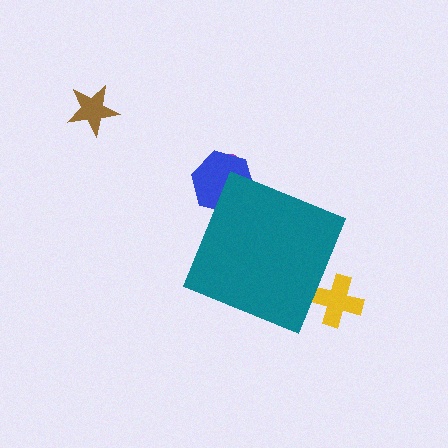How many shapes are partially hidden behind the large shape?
3 shapes are partially hidden.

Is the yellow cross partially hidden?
Yes, the yellow cross is partially hidden behind the teal diamond.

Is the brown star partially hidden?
No, the brown star is fully visible.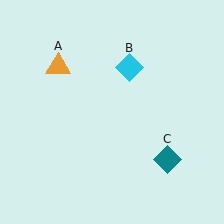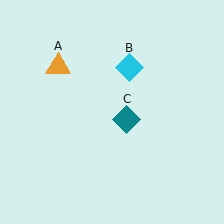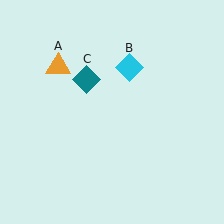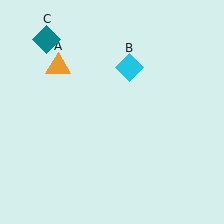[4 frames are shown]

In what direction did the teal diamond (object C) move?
The teal diamond (object C) moved up and to the left.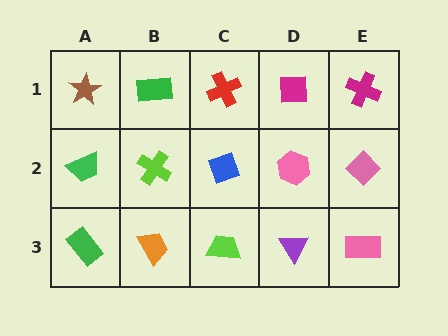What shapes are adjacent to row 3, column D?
A pink hexagon (row 2, column D), a lime trapezoid (row 3, column C), a pink rectangle (row 3, column E).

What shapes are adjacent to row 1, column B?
A lime cross (row 2, column B), a brown star (row 1, column A), a red cross (row 1, column C).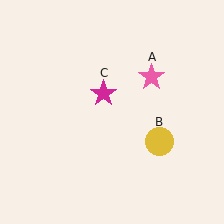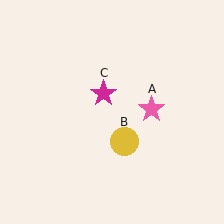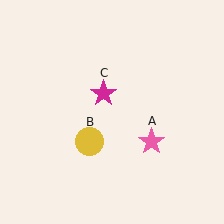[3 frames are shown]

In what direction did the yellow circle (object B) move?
The yellow circle (object B) moved left.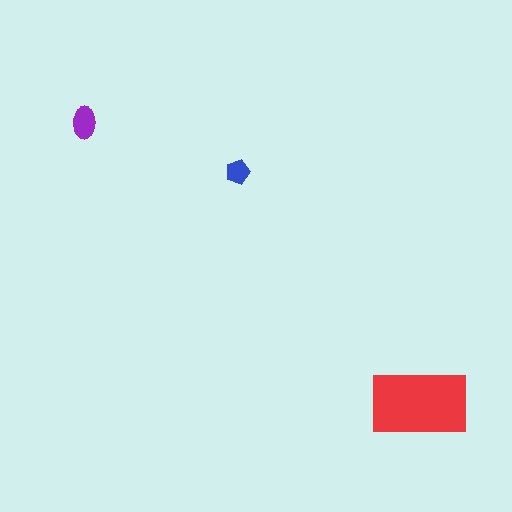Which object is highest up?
The purple ellipse is topmost.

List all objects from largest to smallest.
The red rectangle, the purple ellipse, the blue pentagon.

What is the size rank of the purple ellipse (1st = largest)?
2nd.